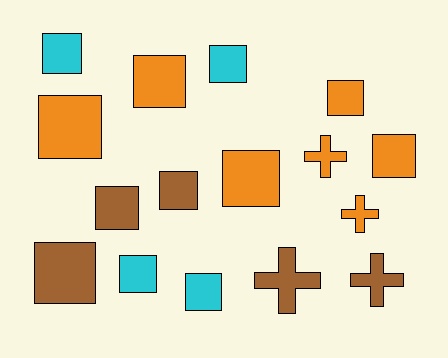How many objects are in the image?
There are 16 objects.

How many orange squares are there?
There are 5 orange squares.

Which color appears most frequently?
Orange, with 7 objects.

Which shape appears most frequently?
Square, with 12 objects.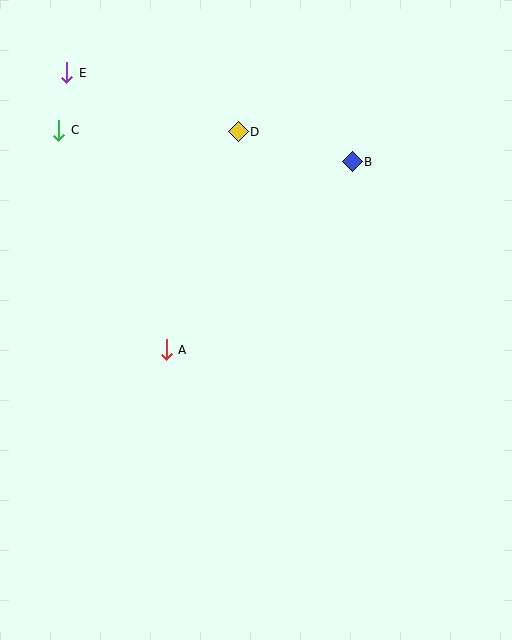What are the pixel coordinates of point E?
Point E is at (67, 73).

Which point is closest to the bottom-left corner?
Point A is closest to the bottom-left corner.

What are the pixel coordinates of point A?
Point A is at (166, 350).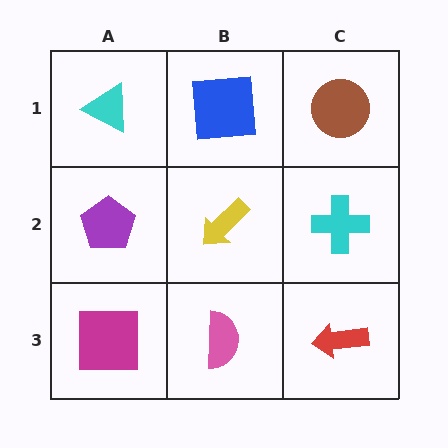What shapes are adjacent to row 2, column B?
A blue square (row 1, column B), a pink semicircle (row 3, column B), a purple pentagon (row 2, column A), a cyan cross (row 2, column C).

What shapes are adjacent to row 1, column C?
A cyan cross (row 2, column C), a blue square (row 1, column B).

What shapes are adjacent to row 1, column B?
A yellow arrow (row 2, column B), a cyan triangle (row 1, column A), a brown circle (row 1, column C).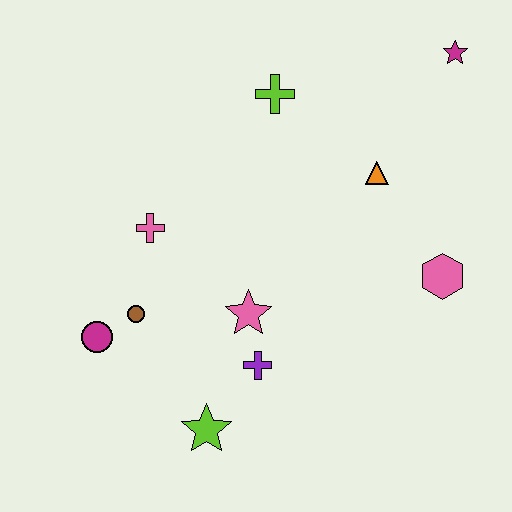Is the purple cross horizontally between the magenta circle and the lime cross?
Yes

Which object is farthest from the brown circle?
The magenta star is farthest from the brown circle.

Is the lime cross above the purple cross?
Yes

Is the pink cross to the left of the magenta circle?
No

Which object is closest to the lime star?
The purple cross is closest to the lime star.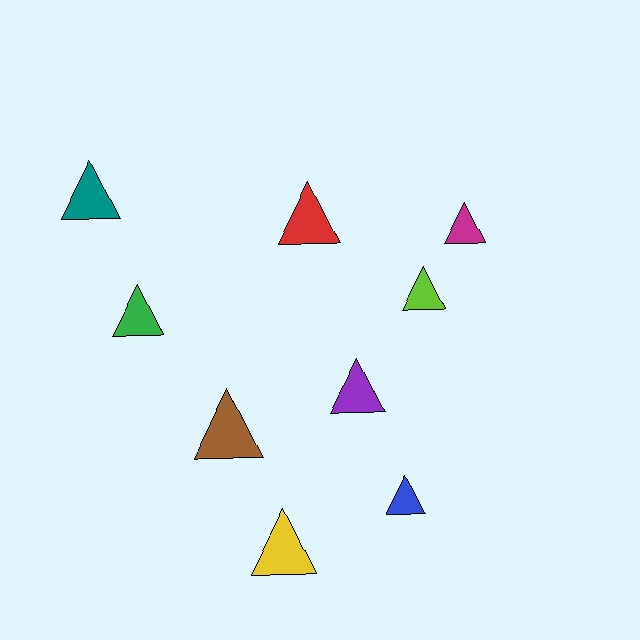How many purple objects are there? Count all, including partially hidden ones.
There is 1 purple object.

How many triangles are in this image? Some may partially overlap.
There are 9 triangles.